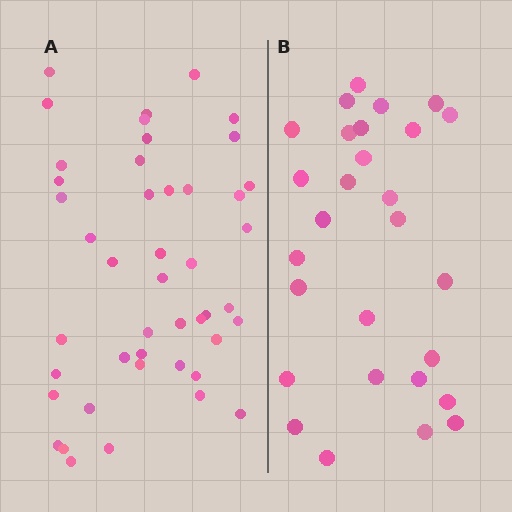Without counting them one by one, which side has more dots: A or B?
Region A (the left region) has more dots.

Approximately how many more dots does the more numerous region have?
Region A has approximately 15 more dots than region B.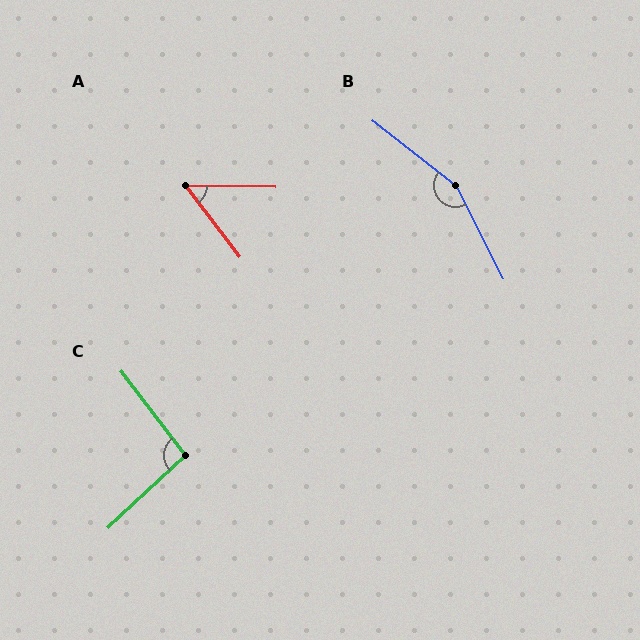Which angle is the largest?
B, at approximately 156 degrees.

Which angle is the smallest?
A, at approximately 52 degrees.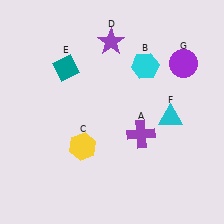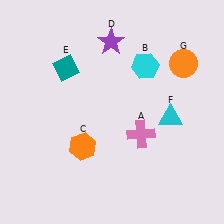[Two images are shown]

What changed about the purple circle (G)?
In Image 1, G is purple. In Image 2, it changed to orange.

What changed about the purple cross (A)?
In Image 1, A is purple. In Image 2, it changed to pink.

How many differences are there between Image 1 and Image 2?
There are 3 differences between the two images.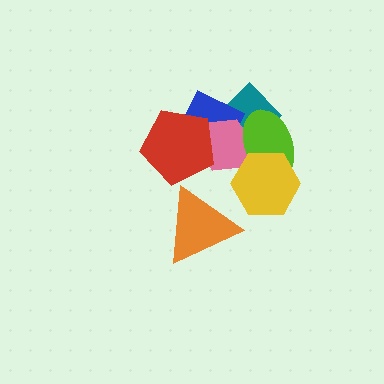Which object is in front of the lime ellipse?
The yellow hexagon is in front of the lime ellipse.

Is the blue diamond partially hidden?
Yes, it is partially covered by another shape.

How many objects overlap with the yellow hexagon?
3 objects overlap with the yellow hexagon.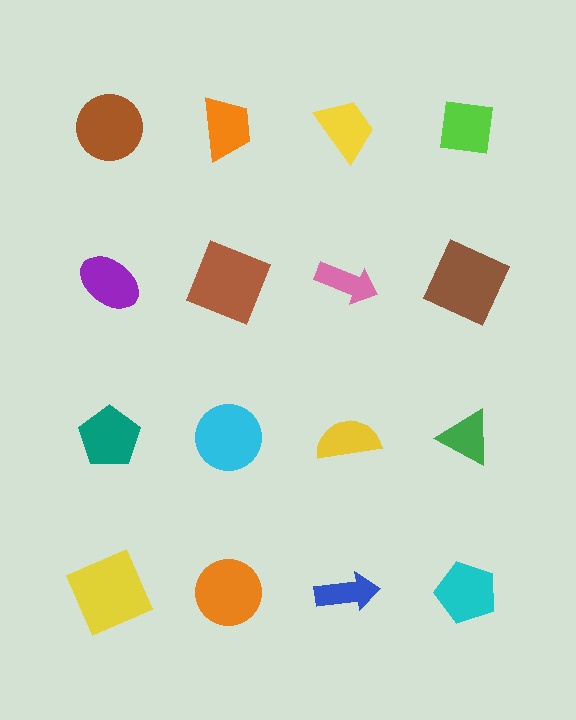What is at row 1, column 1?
A brown circle.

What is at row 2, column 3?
A pink arrow.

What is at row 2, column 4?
A brown square.